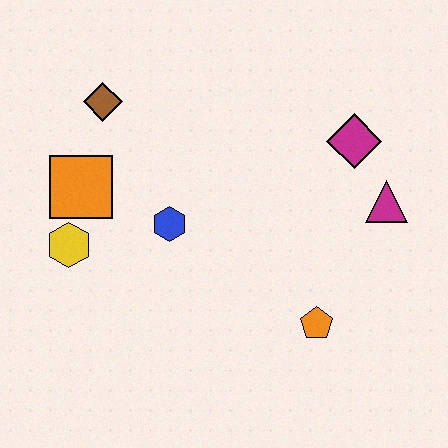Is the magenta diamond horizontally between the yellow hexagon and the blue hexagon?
No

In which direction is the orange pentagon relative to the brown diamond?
The orange pentagon is below the brown diamond.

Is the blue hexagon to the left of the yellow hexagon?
No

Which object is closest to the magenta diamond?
The magenta triangle is closest to the magenta diamond.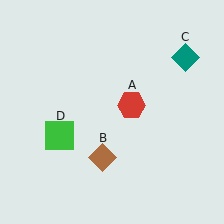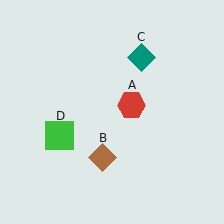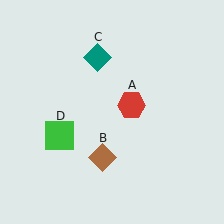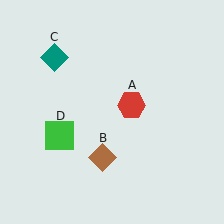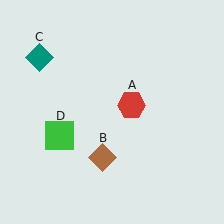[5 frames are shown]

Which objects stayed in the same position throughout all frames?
Red hexagon (object A) and brown diamond (object B) and green square (object D) remained stationary.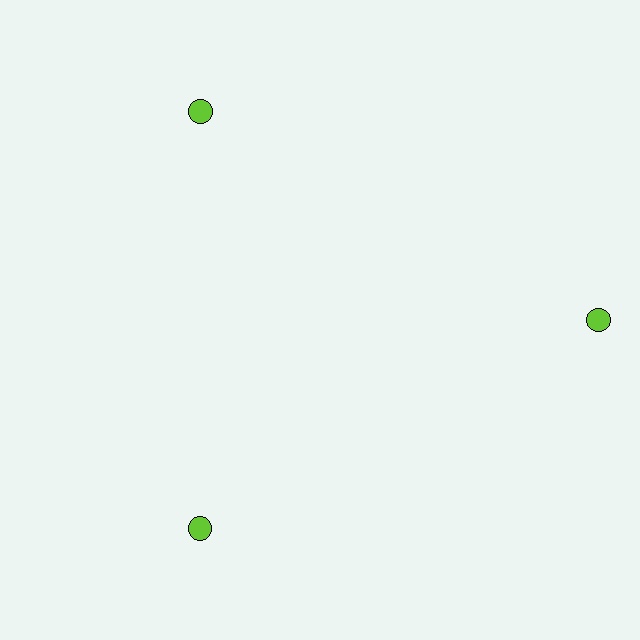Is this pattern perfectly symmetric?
No. The 3 lime circles are arranged in a ring, but one element near the 3 o'clock position is pushed outward from the center, breaking the 3-fold rotational symmetry.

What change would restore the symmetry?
The symmetry would be restored by moving it inward, back onto the ring so that all 3 circles sit at equal angles and equal distance from the center.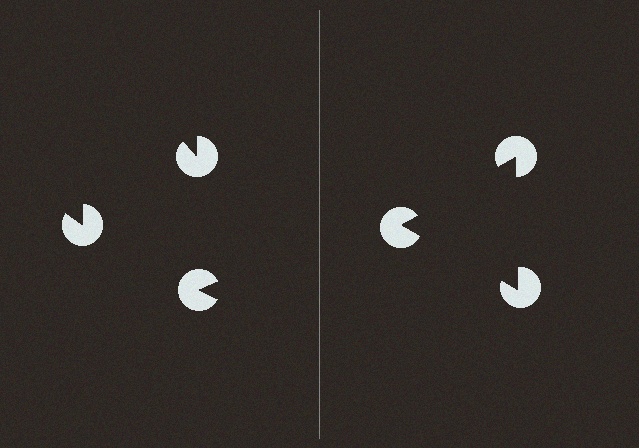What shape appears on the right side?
An illusory triangle.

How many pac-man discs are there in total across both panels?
6 — 3 on each side.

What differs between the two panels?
The pac-man discs are positioned identically on both sides; only the wedge orientations differ. On the right they align to a triangle; on the left they are misaligned.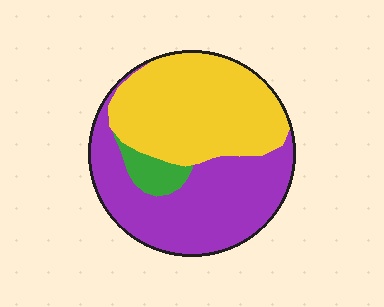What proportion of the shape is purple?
Purple takes up between a third and a half of the shape.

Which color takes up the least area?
Green, at roughly 5%.